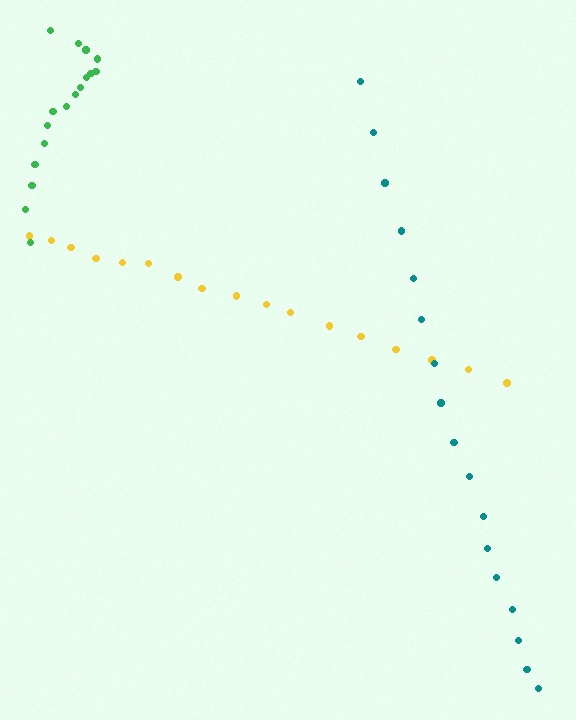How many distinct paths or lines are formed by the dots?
There are 3 distinct paths.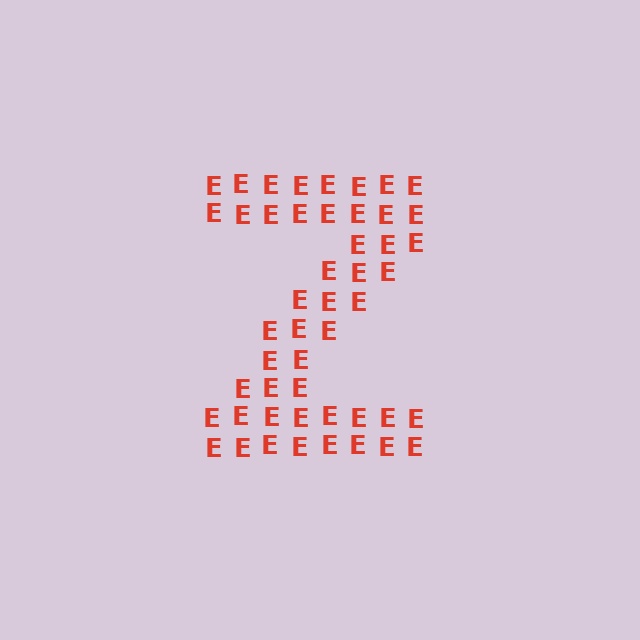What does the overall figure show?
The overall figure shows the letter Z.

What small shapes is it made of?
It is made of small letter E's.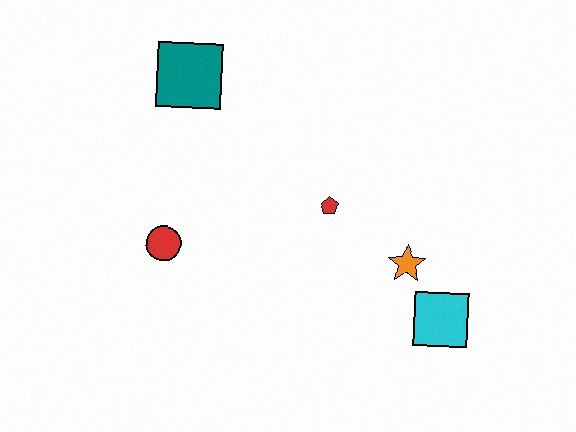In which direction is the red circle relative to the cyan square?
The red circle is to the left of the cyan square.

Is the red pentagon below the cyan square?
No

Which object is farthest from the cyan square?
The teal square is farthest from the cyan square.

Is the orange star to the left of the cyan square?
Yes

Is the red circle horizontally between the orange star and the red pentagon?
No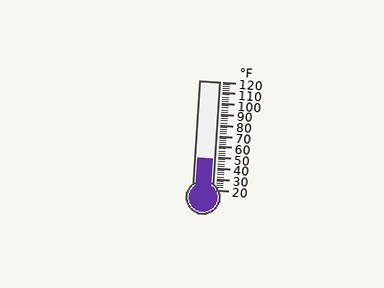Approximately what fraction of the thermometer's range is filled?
The thermometer is filled to approximately 30% of its range.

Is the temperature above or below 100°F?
The temperature is below 100°F.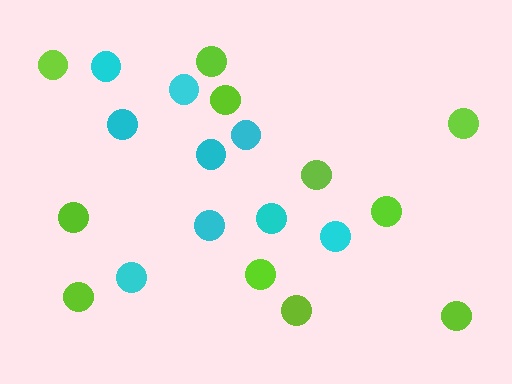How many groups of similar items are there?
There are 2 groups: one group of cyan circles (9) and one group of lime circles (11).